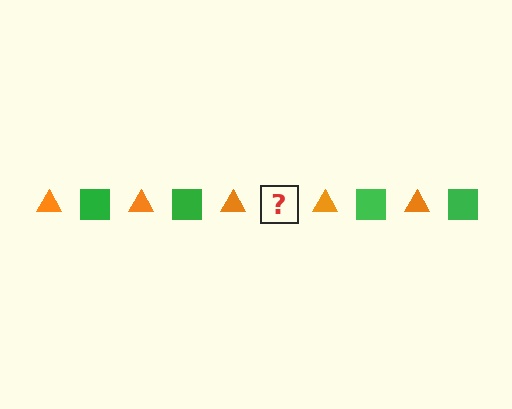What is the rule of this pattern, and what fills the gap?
The rule is that the pattern alternates between orange triangle and green square. The gap should be filled with a green square.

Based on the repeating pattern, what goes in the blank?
The blank should be a green square.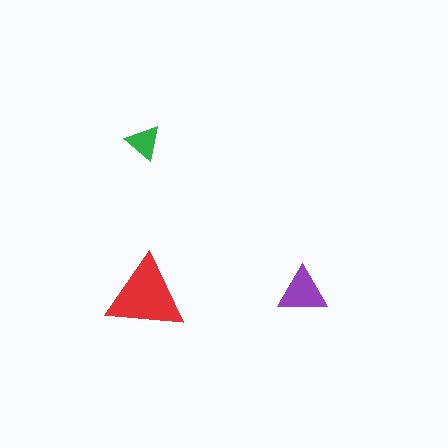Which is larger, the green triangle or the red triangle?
The red one.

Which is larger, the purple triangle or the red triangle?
The red one.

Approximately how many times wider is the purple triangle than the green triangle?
About 1.5 times wider.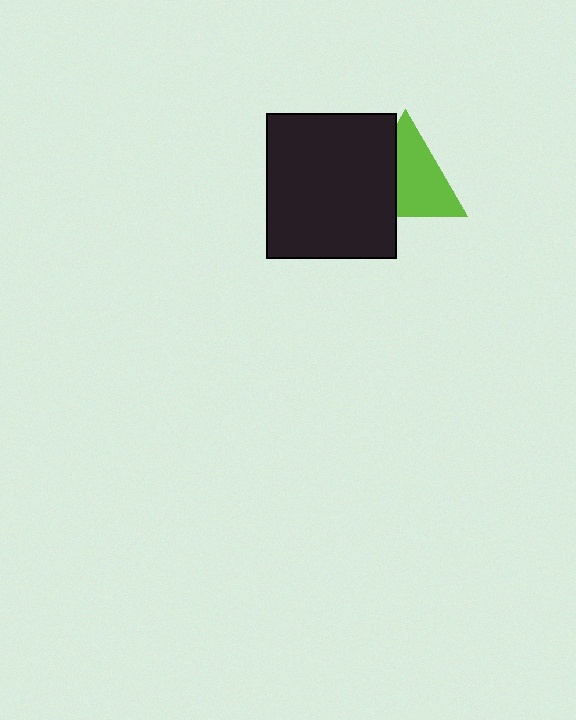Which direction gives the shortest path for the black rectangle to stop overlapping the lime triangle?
Moving left gives the shortest separation.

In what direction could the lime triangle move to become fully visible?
The lime triangle could move right. That would shift it out from behind the black rectangle entirely.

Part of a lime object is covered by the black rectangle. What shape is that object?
It is a triangle.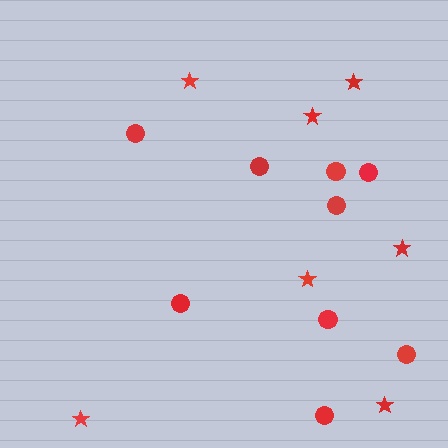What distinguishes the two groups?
There are 2 groups: one group of stars (7) and one group of circles (9).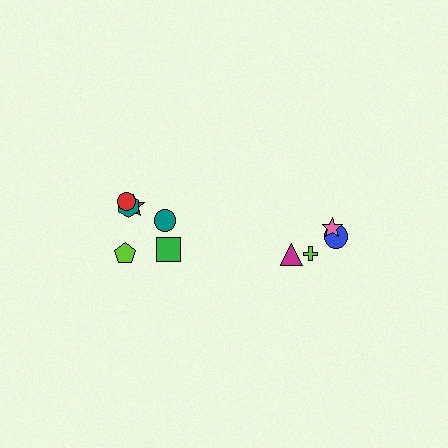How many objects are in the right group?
There are 4 objects.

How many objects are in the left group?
There are 6 objects.